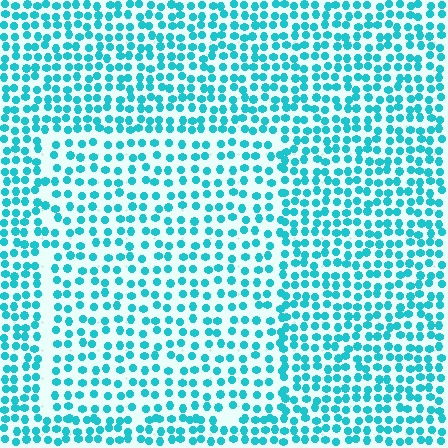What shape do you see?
I see a rectangle.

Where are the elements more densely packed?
The elements are more densely packed outside the rectangle boundary.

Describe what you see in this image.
The image contains small cyan elements arranged at two different densities. A rectangle-shaped region is visible where the elements are less densely packed than the surrounding area.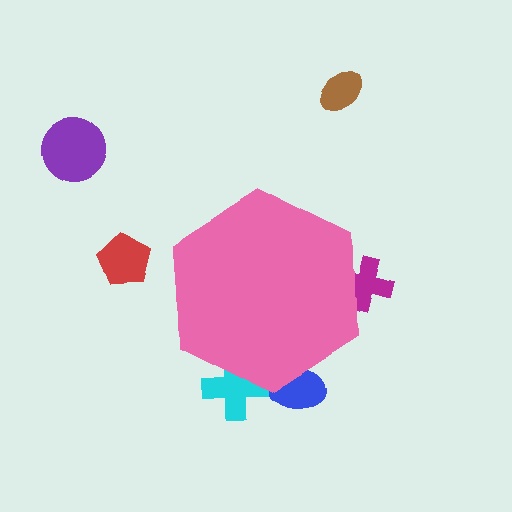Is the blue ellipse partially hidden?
Yes, the blue ellipse is partially hidden behind the pink hexagon.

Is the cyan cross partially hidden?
Yes, the cyan cross is partially hidden behind the pink hexagon.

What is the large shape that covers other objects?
A pink hexagon.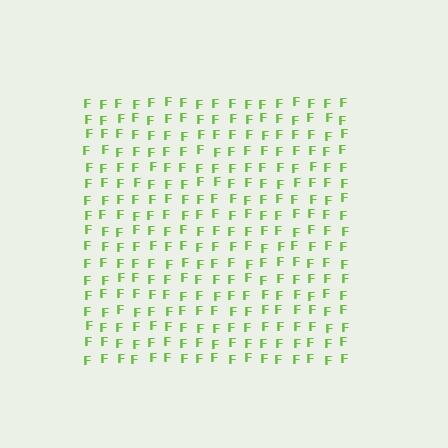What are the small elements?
The small elements are letter F's.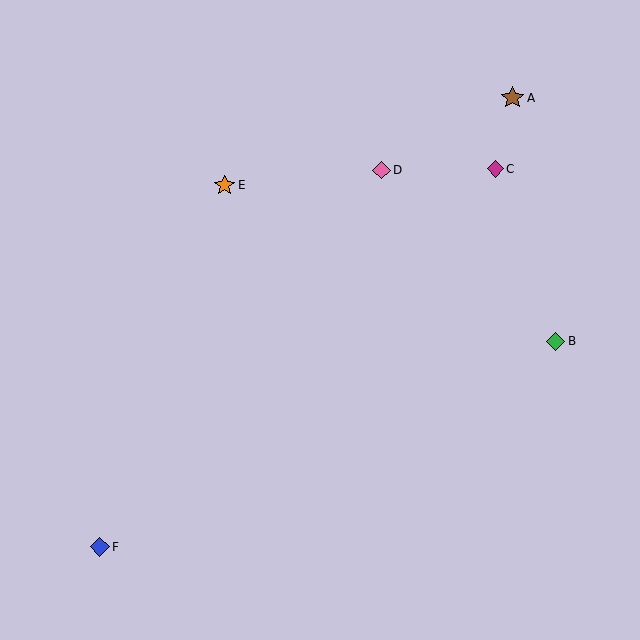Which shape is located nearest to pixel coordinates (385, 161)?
The pink diamond (labeled D) at (381, 170) is nearest to that location.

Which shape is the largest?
The brown star (labeled A) is the largest.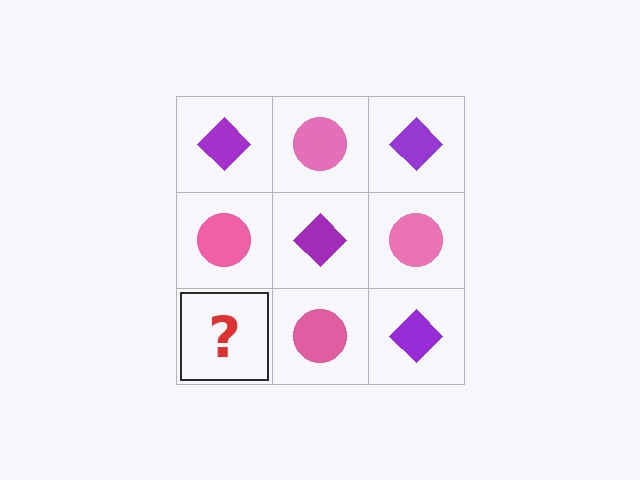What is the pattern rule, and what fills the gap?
The rule is that it alternates purple diamond and pink circle in a checkerboard pattern. The gap should be filled with a purple diamond.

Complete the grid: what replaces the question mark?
The question mark should be replaced with a purple diamond.